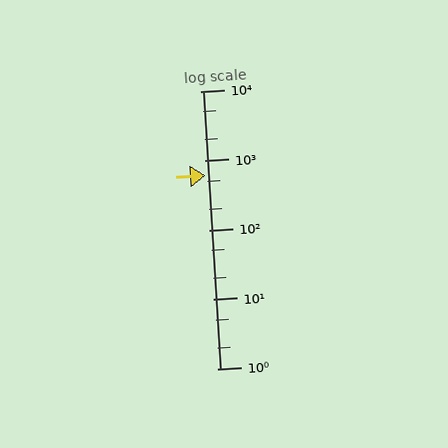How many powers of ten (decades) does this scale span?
The scale spans 4 decades, from 1 to 10000.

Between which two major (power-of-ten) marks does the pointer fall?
The pointer is between 100 and 1000.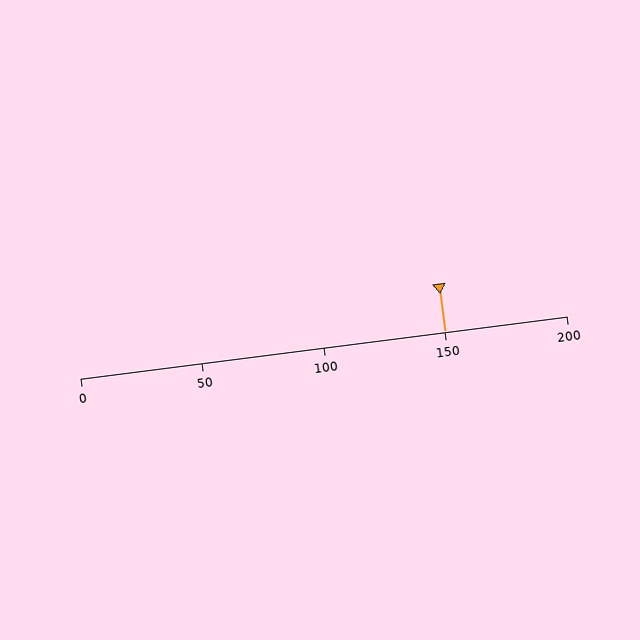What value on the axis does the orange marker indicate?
The marker indicates approximately 150.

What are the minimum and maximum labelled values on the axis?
The axis runs from 0 to 200.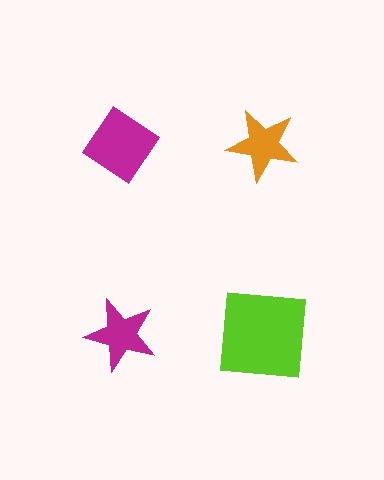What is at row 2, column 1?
A magenta star.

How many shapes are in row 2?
2 shapes.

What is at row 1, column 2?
An orange star.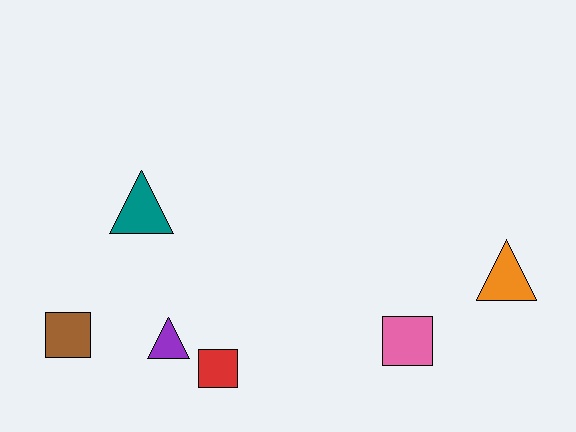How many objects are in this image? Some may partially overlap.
There are 6 objects.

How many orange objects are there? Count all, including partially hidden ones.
There is 1 orange object.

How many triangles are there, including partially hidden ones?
There are 3 triangles.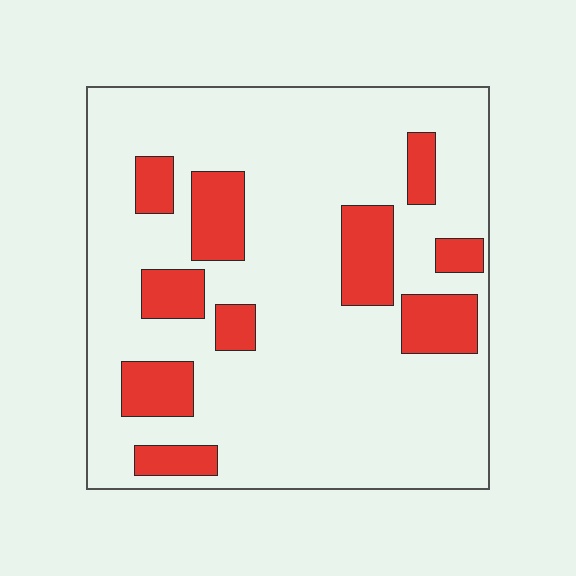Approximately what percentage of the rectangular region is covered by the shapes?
Approximately 20%.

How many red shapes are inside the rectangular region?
10.